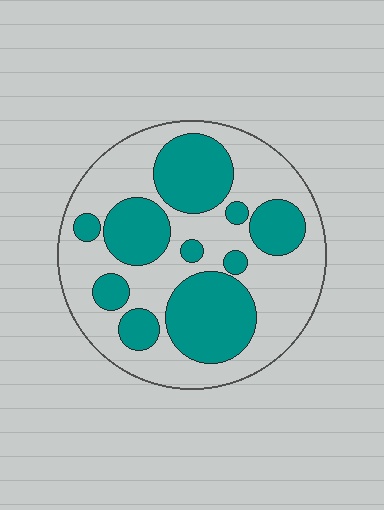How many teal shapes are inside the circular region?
10.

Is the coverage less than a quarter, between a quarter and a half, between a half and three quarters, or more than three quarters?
Between a quarter and a half.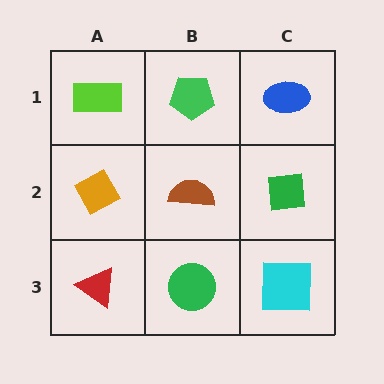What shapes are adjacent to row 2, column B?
A green pentagon (row 1, column B), a green circle (row 3, column B), an orange diamond (row 2, column A), a green square (row 2, column C).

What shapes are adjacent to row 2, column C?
A blue ellipse (row 1, column C), a cyan square (row 3, column C), a brown semicircle (row 2, column B).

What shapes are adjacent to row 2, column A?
A lime rectangle (row 1, column A), a red triangle (row 3, column A), a brown semicircle (row 2, column B).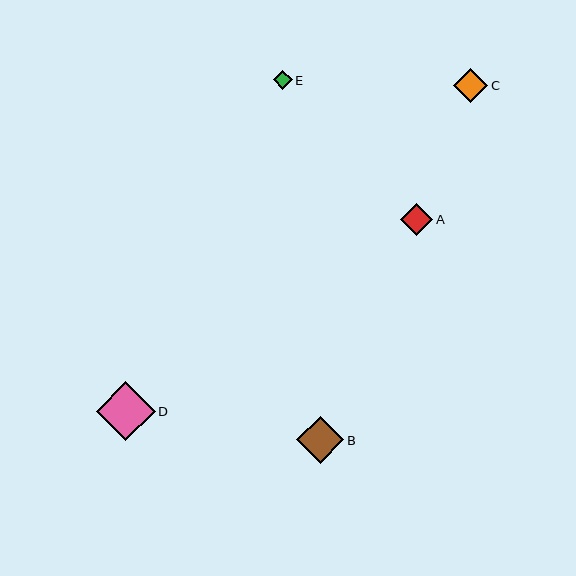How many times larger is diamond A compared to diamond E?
Diamond A is approximately 1.7 times the size of diamond E.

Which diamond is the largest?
Diamond D is the largest with a size of approximately 59 pixels.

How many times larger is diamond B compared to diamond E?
Diamond B is approximately 2.5 times the size of diamond E.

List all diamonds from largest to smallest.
From largest to smallest: D, B, C, A, E.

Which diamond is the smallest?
Diamond E is the smallest with a size of approximately 19 pixels.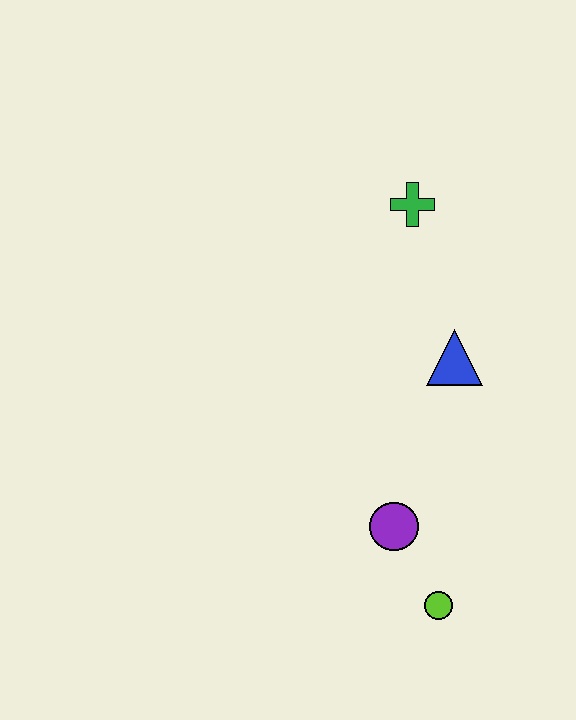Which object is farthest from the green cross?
The lime circle is farthest from the green cross.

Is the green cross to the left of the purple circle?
No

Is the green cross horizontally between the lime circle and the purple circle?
Yes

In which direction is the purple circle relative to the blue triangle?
The purple circle is below the blue triangle.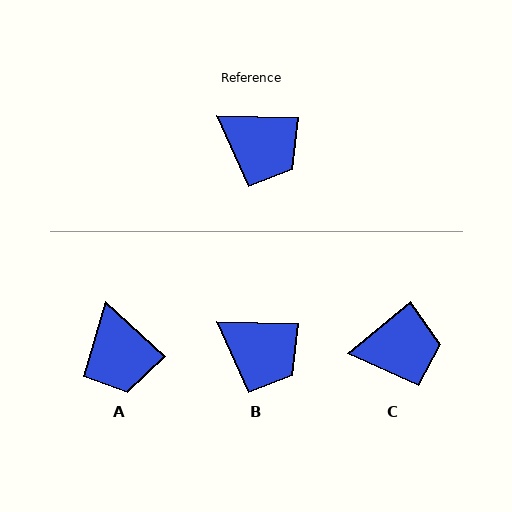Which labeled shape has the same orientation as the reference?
B.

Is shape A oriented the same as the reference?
No, it is off by about 40 degrees.